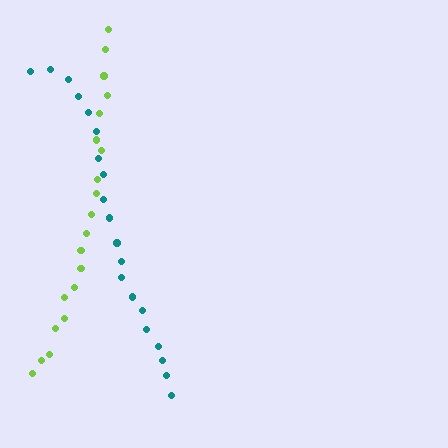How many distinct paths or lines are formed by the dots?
There are 2 distinct paths.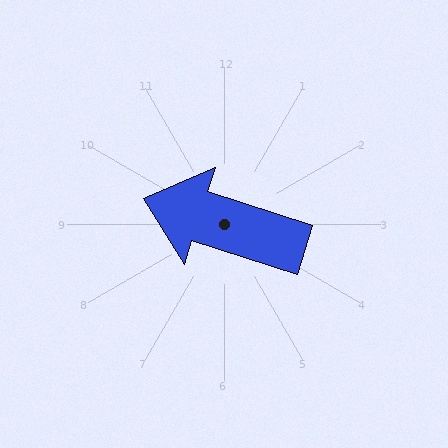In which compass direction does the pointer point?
West.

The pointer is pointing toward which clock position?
Roughly 10 o'clock.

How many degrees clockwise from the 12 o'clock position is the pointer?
Approximately 288 degrees.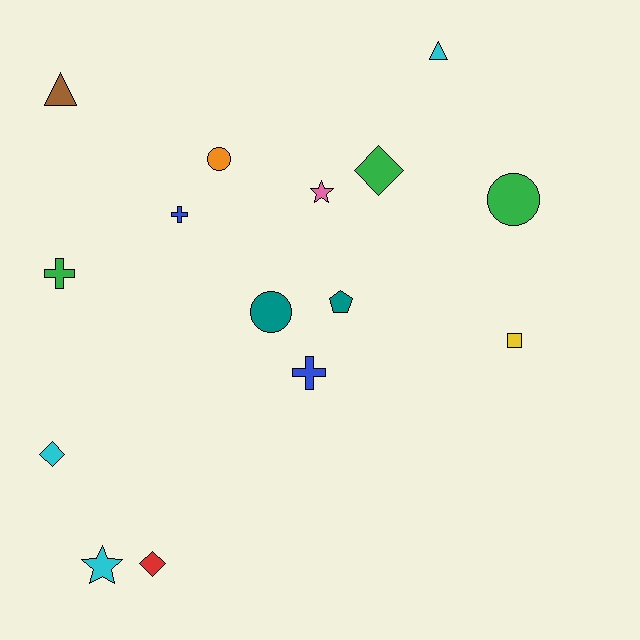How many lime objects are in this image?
There are no lime objects.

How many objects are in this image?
There are 15 objects.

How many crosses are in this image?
There are 3 crosses.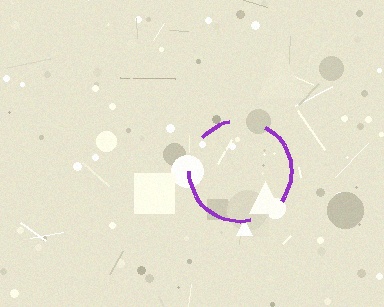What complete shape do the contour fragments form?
The contour fragments form a circle.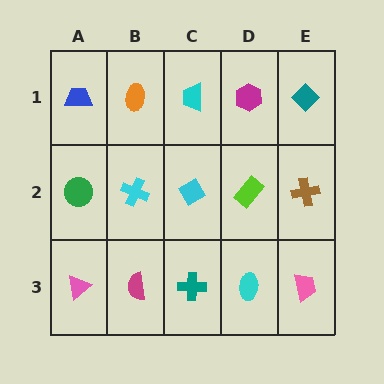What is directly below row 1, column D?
A lime rectangle.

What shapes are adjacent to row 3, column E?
A brown cross (row 2, column E), a cyan ellipse (row 3, column D).